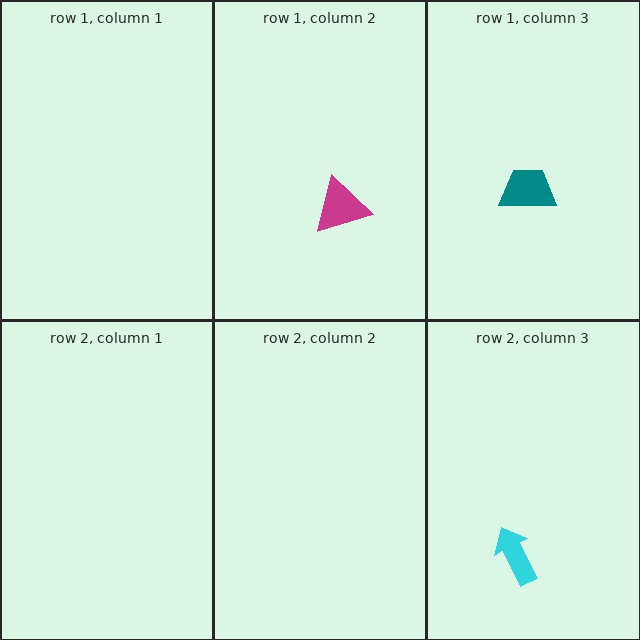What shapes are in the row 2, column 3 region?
The cyan arrow.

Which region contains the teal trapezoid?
The row 1, column 3 region.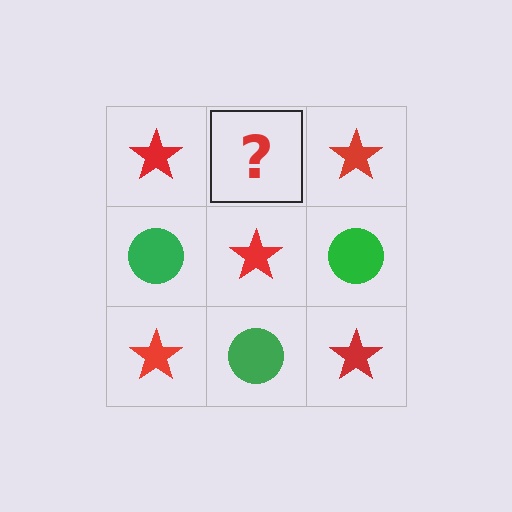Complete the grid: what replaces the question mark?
The question mark should be replaced with a green circle.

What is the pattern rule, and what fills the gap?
The rule is that it alternates red star and green circle in a checkerboard pattern. The gap should be filled with a green circle.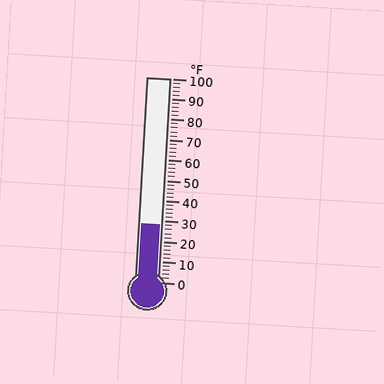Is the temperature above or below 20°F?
The temperature is above 20°F.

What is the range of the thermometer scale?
The thermometer scale ranges from 0°F to 100°F.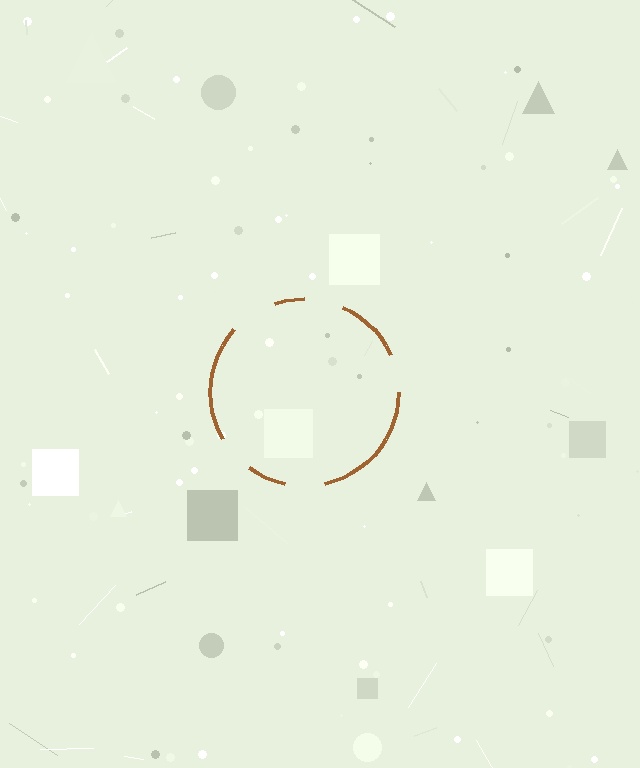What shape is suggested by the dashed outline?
The dashed outline suggests a circle.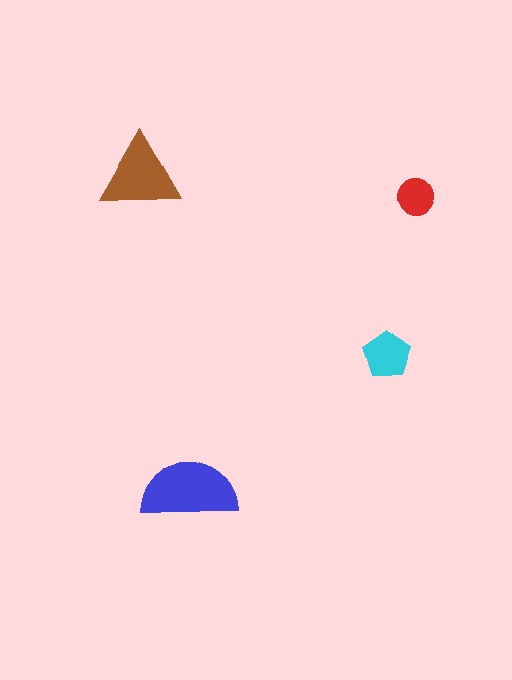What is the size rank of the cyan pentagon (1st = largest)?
3rd.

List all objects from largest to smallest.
The blue semicircle, the brown triangle, the cyan pentagon, the red circle.